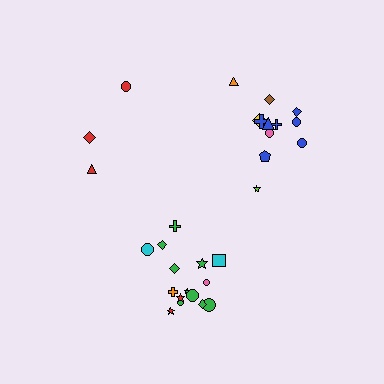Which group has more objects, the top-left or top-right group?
The top-right group.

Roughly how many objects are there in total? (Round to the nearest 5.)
Roughly 30 objects in total.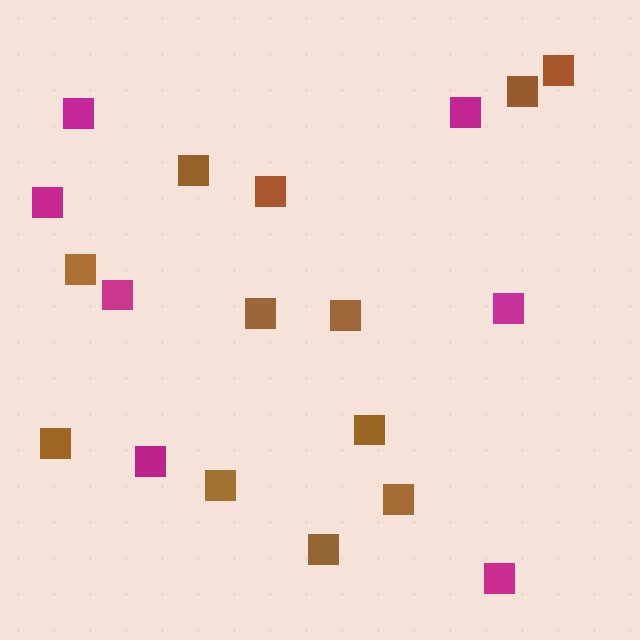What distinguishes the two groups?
There are 2 groups: one group of magenta squares (7) and one group of brown squares (12).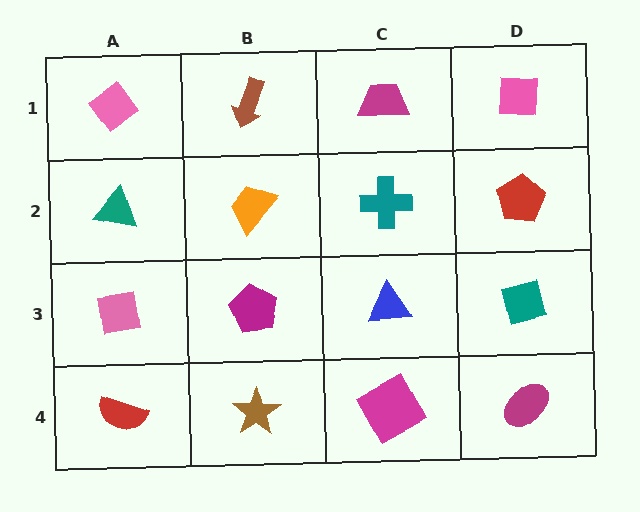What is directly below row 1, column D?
A red pentagon.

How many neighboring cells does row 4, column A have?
2.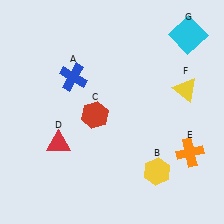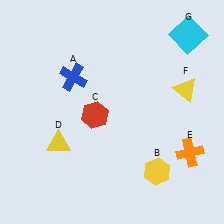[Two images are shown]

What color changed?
The triangle (D) changed from red in Image 1 to yellow in Image 2.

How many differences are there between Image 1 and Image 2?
There is 1 difference between the two images.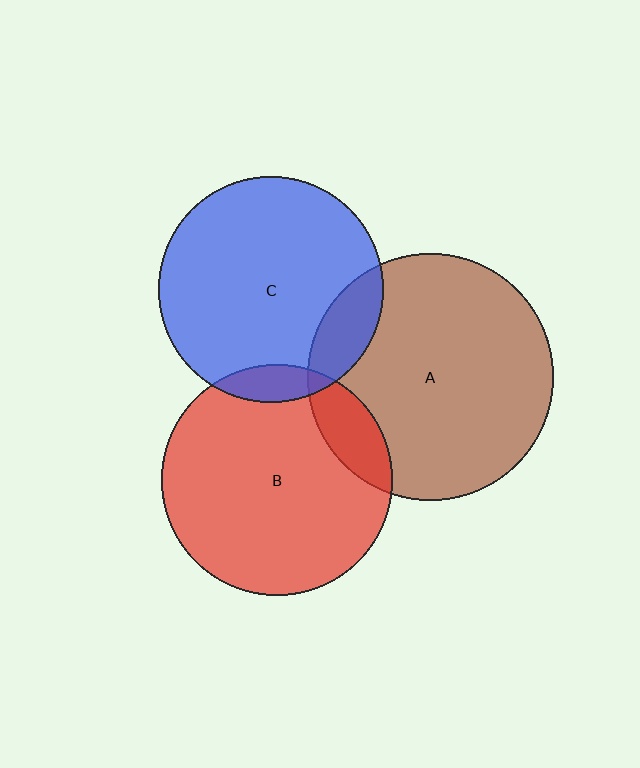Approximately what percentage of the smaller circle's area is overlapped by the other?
Approximately 15%.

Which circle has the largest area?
Circle A (brown).